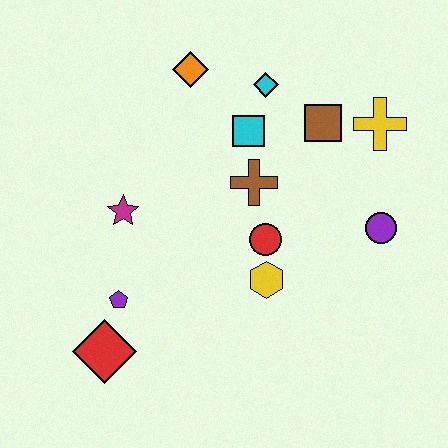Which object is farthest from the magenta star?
The yellow cross is farthest from the magenta star.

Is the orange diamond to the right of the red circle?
No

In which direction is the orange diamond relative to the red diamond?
The orange diamond is above the red diamond.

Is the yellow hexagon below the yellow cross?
Yes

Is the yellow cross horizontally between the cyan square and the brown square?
No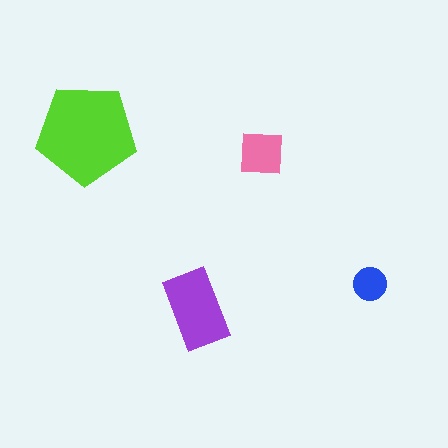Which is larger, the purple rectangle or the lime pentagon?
The lime pentagon.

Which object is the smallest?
The blue circle.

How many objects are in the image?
There are 4 objects in the image.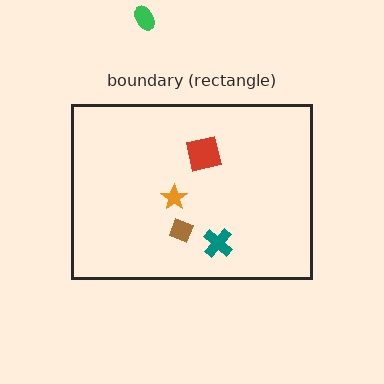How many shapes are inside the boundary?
4 inside, 1 outside.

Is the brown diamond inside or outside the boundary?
Inside.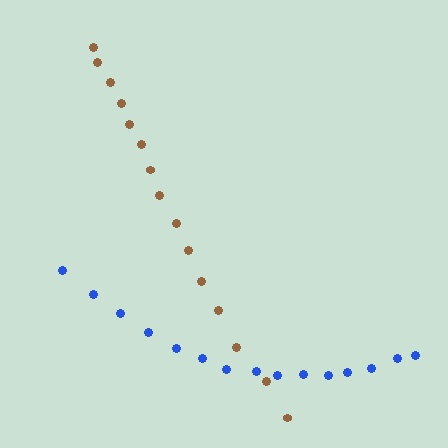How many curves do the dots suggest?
There are 2 distinct paths.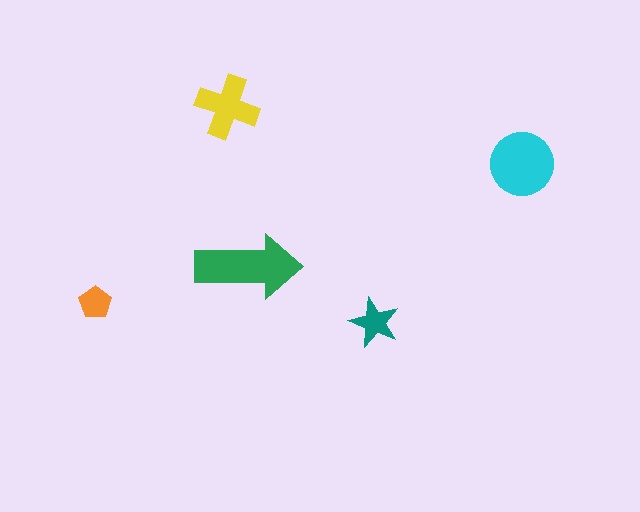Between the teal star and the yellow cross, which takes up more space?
The yellow cross.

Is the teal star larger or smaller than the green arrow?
Smaller.